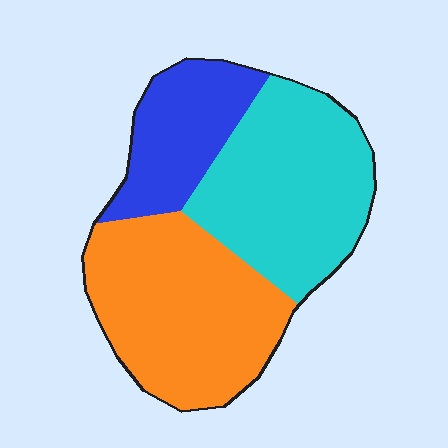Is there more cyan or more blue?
Cyan.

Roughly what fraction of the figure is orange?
Orange takes up between a third and a half of the figure.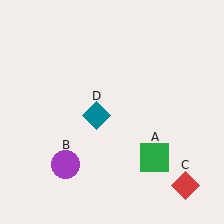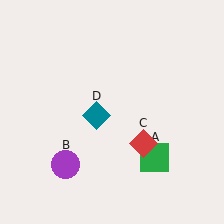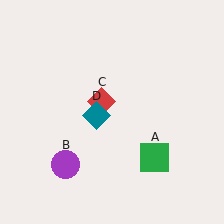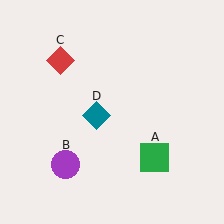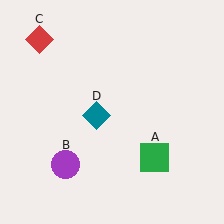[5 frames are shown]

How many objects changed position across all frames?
1 object changed position: red diamond (object C).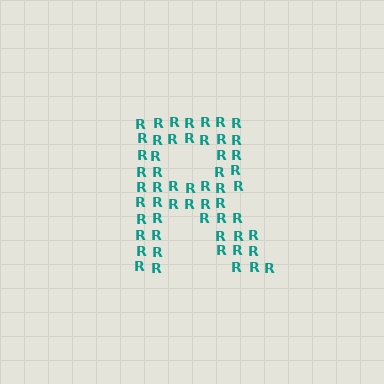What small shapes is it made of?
It is made of small letter R's.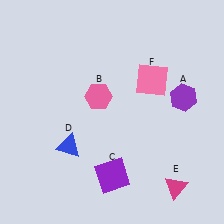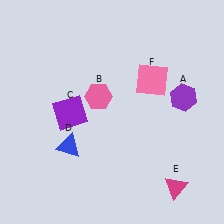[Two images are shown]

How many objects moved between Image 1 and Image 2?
1 object moved between the two images.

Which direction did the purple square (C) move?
The purple square (C) moved up.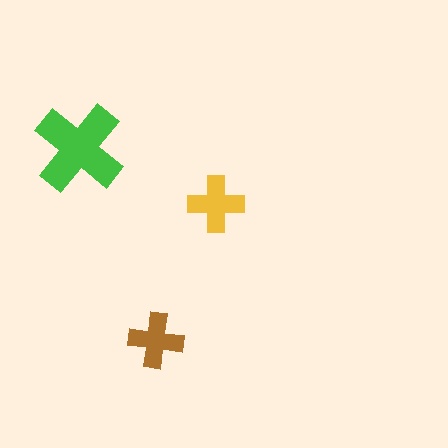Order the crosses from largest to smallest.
the green one, the yellow one, the brown one.